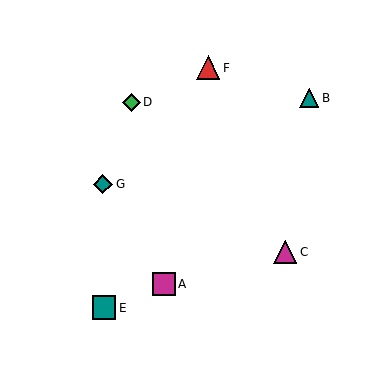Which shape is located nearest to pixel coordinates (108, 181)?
The teal diamond (labeled G) at (103, 184) is nearest to that location.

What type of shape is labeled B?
Shape B is a teal triangle.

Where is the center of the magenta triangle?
The center of the magenta triangle is at (285, 252).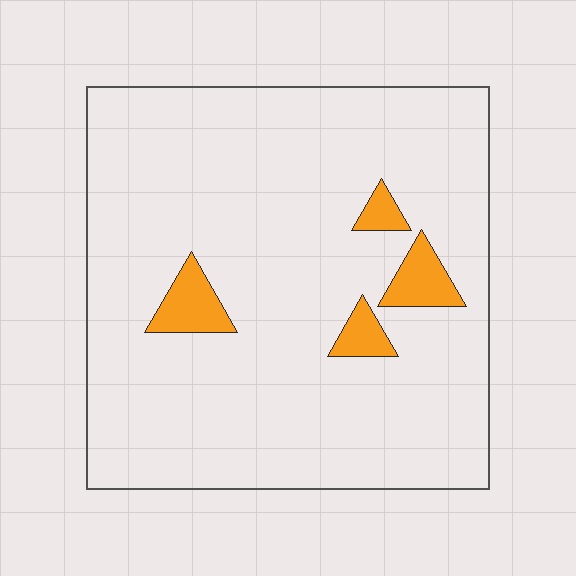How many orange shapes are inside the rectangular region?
4.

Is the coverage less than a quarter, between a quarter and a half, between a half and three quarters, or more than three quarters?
Less than a quarter.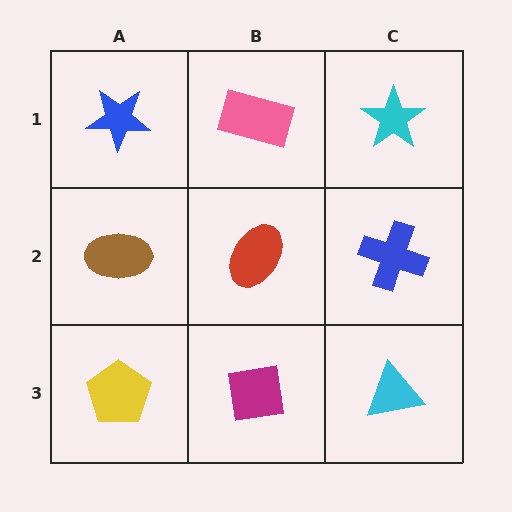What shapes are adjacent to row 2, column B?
A pink rectangle (row 1, column B), a magenta square (row 3, column B), a brown ellipse (row 2, column A), a blue cross (row 2, column C).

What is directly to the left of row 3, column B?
A yellow pentagon.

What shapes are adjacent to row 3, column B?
A red ellipse (row 2, column B), a yellow pentagon (row 3, column A), a cyan triangle (row 3, column C).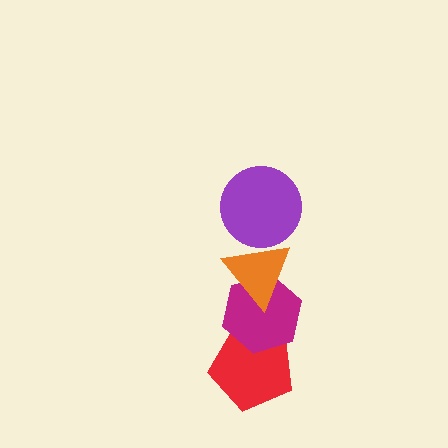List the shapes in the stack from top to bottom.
From top to bottom: the purple circle, the orange triangle, the magenta hexagon, the red pentagon.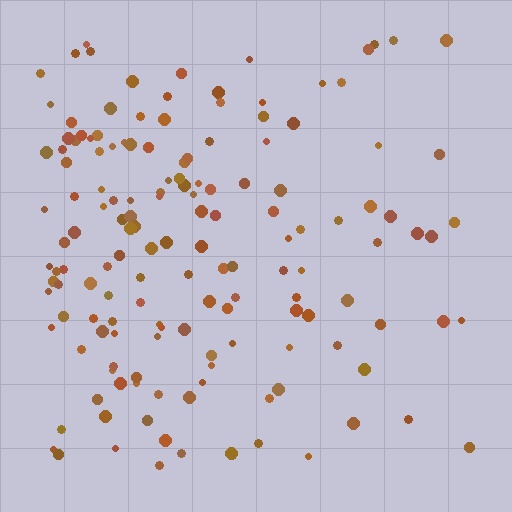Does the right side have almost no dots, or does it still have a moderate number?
Still a moderate number, just noticeably fewer than the left.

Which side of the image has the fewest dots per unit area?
The right.